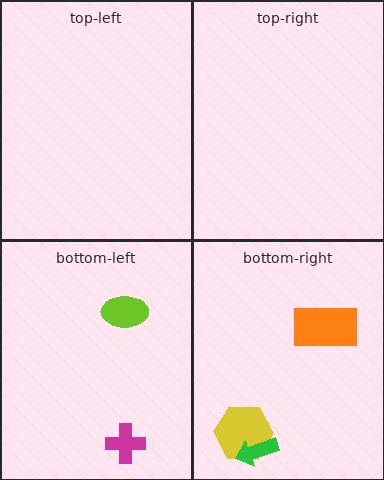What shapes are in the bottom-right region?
The orange rectangle, the yellow hexagon, the green arrow.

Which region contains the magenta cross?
The bottom-left region.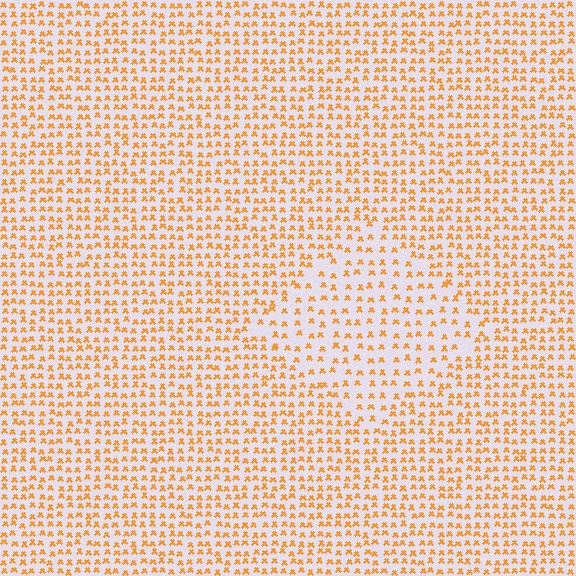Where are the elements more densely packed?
The elements are more densely packed outside the diamond boundary.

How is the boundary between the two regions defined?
The boundary is defined by a change in element density (approximately 1.7x ratio). All elements are the same color, size, and shape.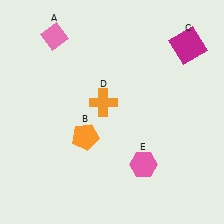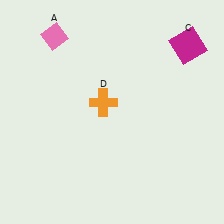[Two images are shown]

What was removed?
The orange pentagon (B), the pink hexagon (E) were removed in Image 2.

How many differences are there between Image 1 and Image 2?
There are 2 differences between the two images.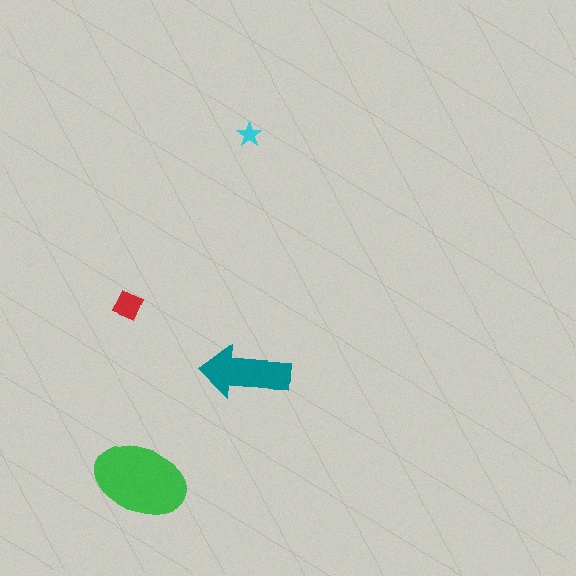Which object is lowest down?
The green ellipse is bottommost.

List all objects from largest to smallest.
The green ellipse, the teal arrow, the red diamond, the cyan star.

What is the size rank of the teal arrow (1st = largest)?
2nd.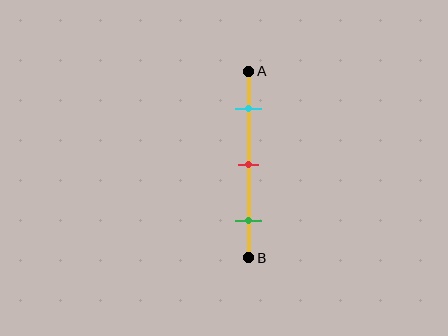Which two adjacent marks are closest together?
The cyan and red marks are the closest adjacent pair.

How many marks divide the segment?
There are 3 marks dividing the segment.